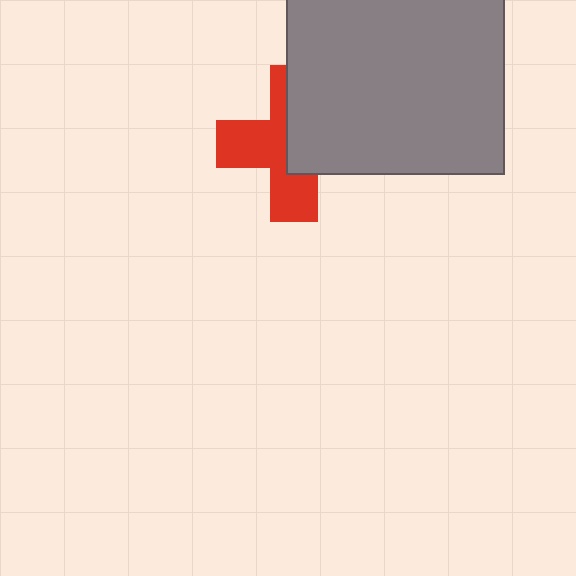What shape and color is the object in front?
The object in front is a gray square.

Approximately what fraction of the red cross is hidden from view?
Roughly 49% of the red cross is hidden behind the gray square.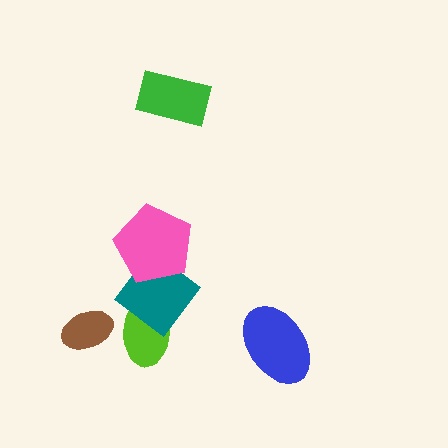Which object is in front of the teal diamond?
The pink pentagon is in front of the teal diamond.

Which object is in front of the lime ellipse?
The teal diamond is in front of the lime ellipse.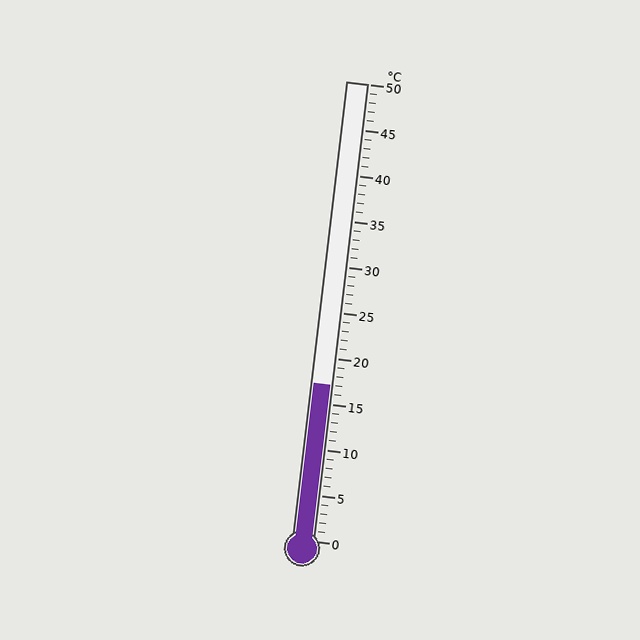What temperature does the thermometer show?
The thermometer shows approximately 17°C.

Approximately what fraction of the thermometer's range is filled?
The thermometer is filled to approximately 35% of its range.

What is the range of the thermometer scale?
The thermometer scale ranges from 0°C to 50°C.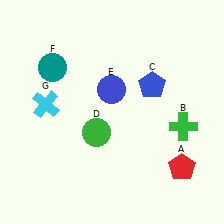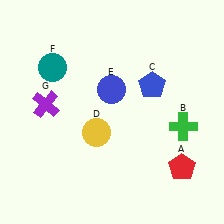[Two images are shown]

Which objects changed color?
D changed from green to yellow. G changed from cyan to purple.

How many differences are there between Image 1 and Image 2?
There are 2 differences between the two images.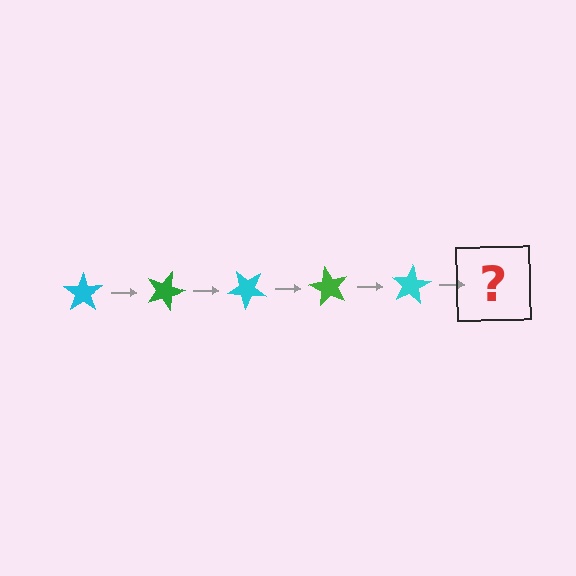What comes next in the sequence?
The next element should be a green star, rotated 100 degrees from the start.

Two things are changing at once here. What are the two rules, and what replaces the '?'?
The two rules are that it rotates 20 degrees each step and the color cycles through cyan and green. The '?' should be a green star, rotated 100 degrees from the start.